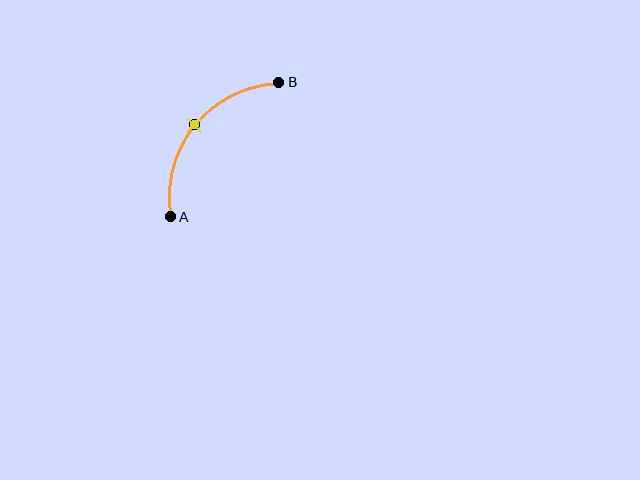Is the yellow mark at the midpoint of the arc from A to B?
Yes. The yellow mark lies on the arc at equal arc-length from both A and B — it is the arc midpoint.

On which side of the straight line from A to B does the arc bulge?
The arc bulges above and to the left of the straight line connecting A and B.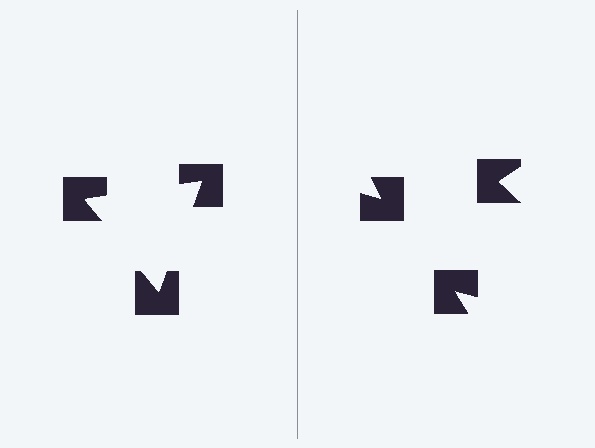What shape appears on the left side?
An illusory triangle.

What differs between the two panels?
The notched squares are positioned identically on both sides; only the wedge orientations differ. On the left they align to a triangle; on the right they are misaligned.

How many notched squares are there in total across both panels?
6 — 3 on each side.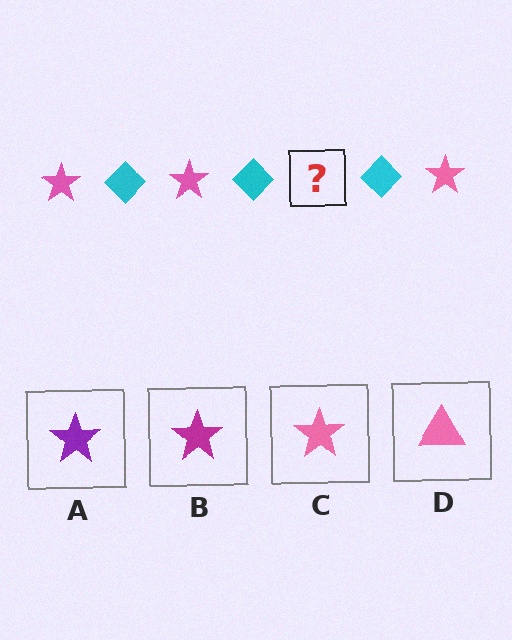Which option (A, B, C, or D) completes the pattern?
C.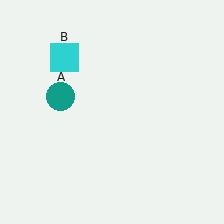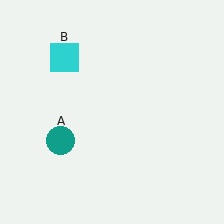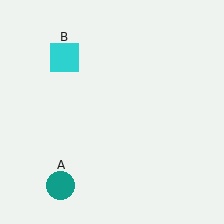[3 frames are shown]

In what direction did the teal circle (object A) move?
The teal circle (object A) moved down.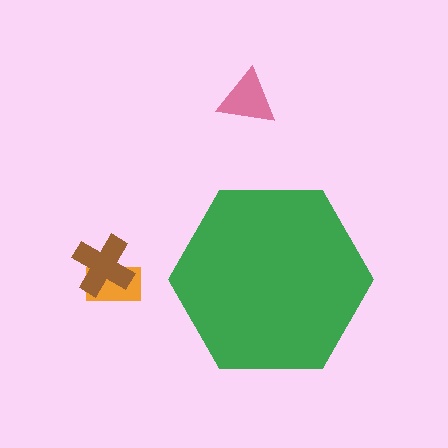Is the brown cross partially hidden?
No, the brown cross is fully visible.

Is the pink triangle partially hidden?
No, the pink triangle is fully visible.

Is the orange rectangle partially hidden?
No, the orange rectangle is fully visible.